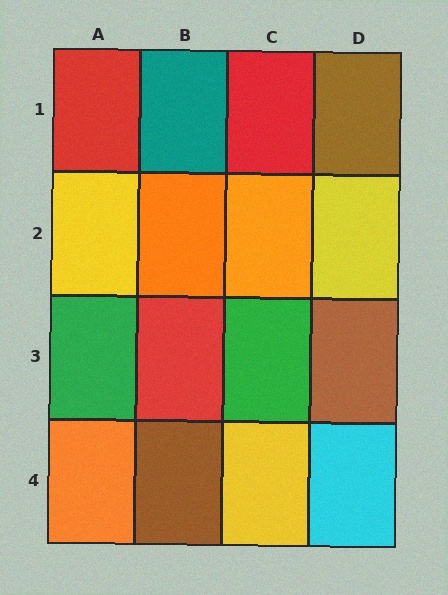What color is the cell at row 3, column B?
Red.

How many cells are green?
2 cells are green.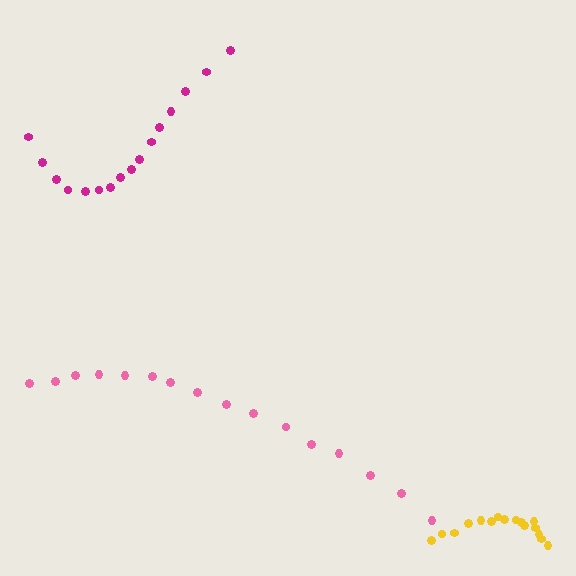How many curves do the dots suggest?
There are 3 distinct paths.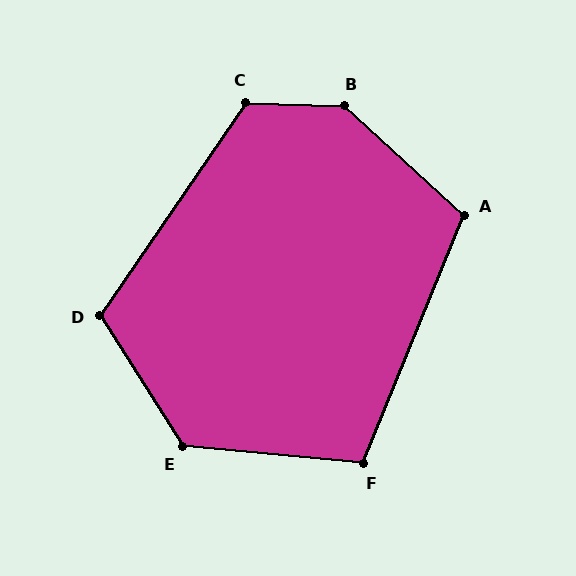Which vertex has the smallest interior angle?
F, at approximately 107 degrees.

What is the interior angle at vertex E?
Approximately 127 degrees (obtuse).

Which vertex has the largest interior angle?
B, at approximately 140 degrees.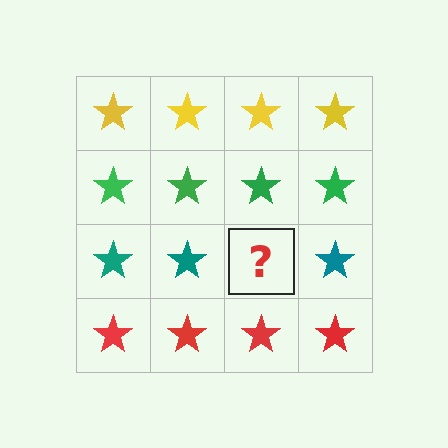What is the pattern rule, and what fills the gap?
The rule is that each row has a consistent color. The gap should be filled with a teal star.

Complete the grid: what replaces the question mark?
The question mark should be replaced with a teal star.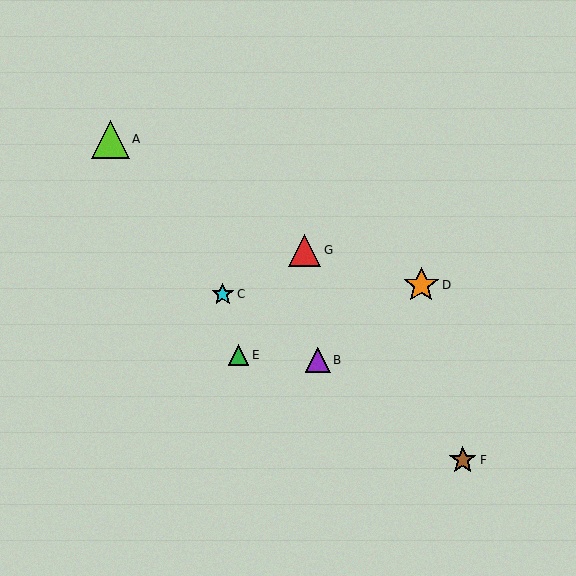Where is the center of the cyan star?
The center of the cyan star is at (223, 294).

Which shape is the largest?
The lime triangle (labeled A) is the largest.